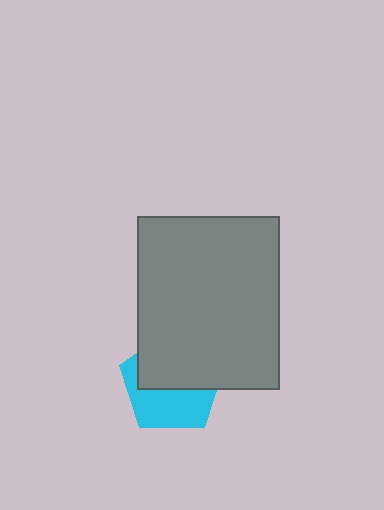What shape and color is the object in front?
The object in front is a gray rectangle.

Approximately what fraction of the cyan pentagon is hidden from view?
Roughly 53% of the cyan pentagon is hidden behind the gray rectangle.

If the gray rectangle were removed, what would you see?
You would see the complete cyan pentagon.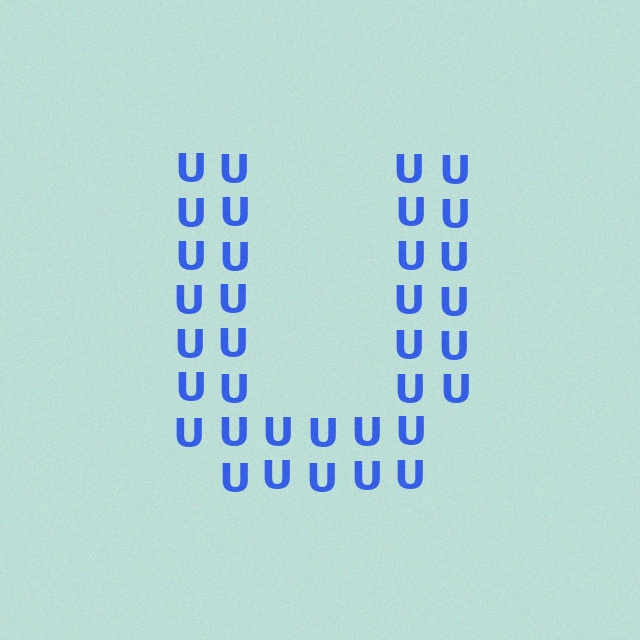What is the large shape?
The large shape is the letter U.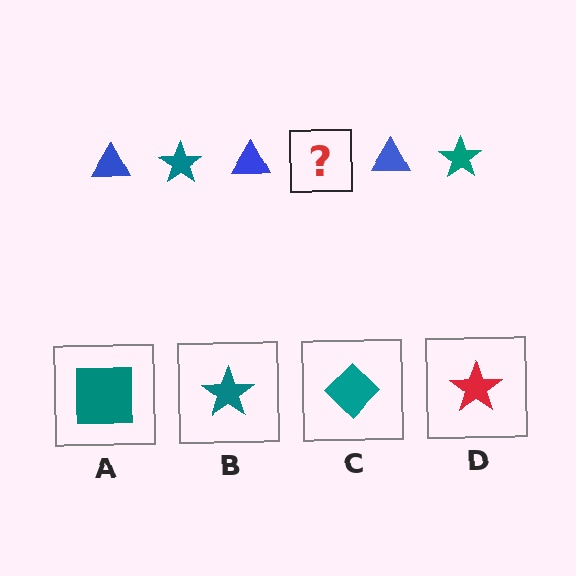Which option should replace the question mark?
Option B.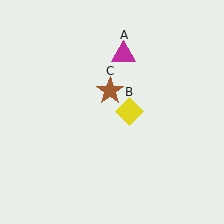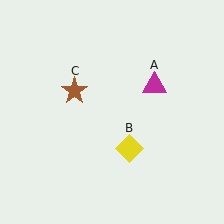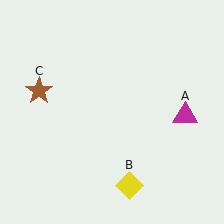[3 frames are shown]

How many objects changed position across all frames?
3 objects changed position: magenta triangle (object A), yellow diamond (object B), brown star (object C).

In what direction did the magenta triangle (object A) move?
The magenta triangle (object A) moved down and to the right.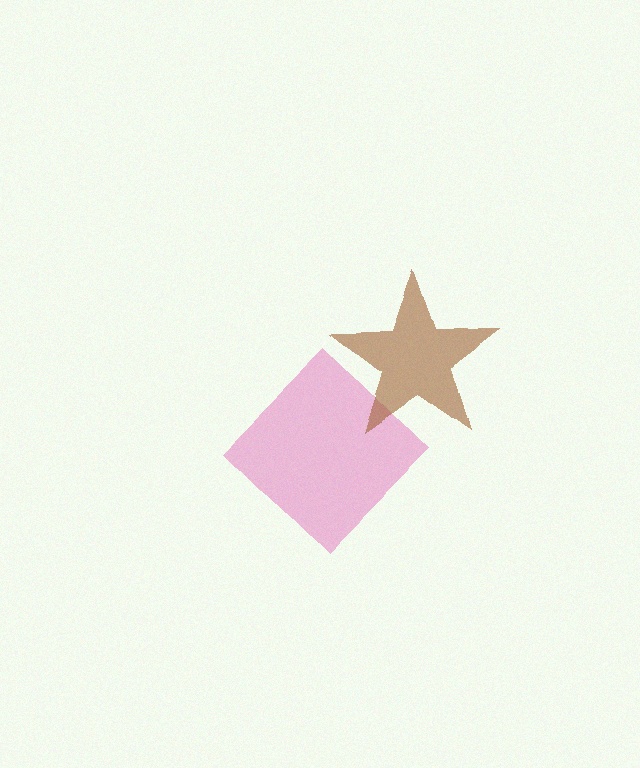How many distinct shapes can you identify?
There are 2 distinct shapes: a pink diamond, a brown star.